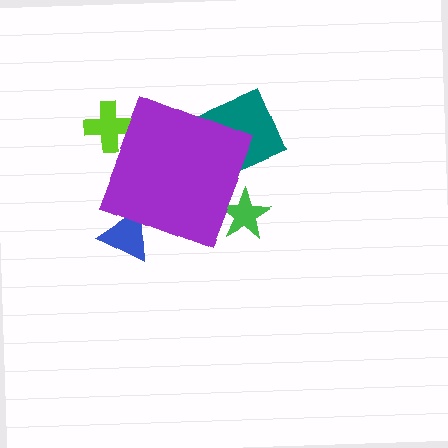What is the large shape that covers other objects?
A purple diamond.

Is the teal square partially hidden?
Yes, the teal square is partially hidden behind the purple diamond.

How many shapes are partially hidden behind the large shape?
4 shapes are partially hidden.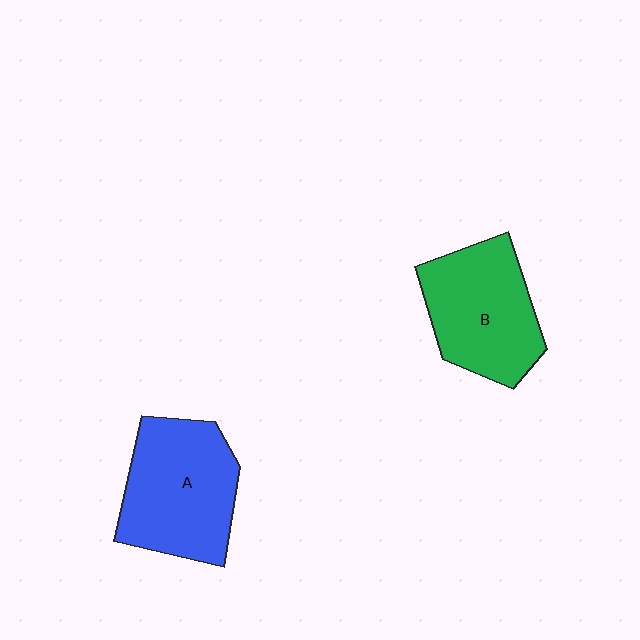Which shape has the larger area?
Shape A (blue).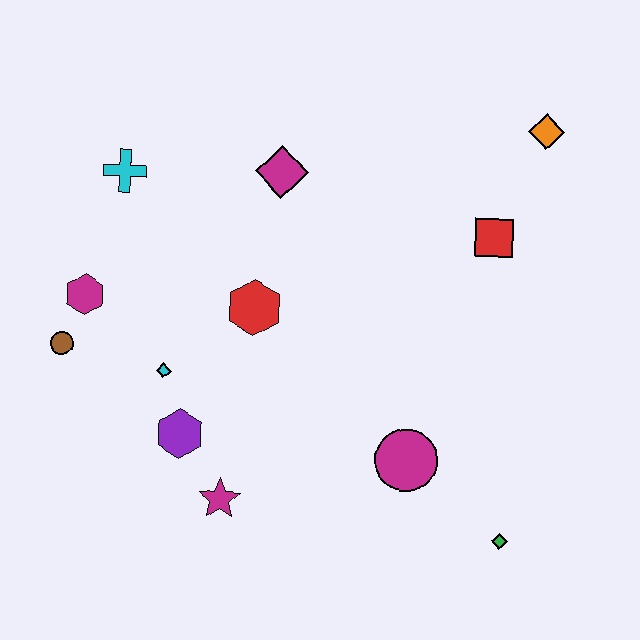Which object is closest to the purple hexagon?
The cyan diamond is closest to the purple hexagon.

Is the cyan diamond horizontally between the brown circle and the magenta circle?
Yes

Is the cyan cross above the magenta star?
Yes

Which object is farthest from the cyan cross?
The green diamond is farthest from the cyan cross.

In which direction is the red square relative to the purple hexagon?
The red square is to the right of the purple hexagon.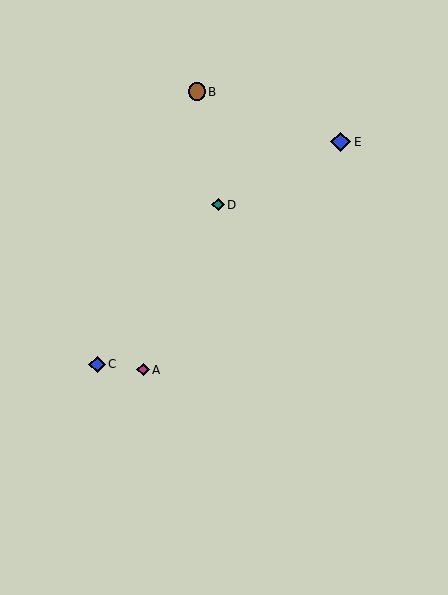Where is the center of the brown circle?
The center of the brown circle is at (197, 92).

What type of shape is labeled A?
Shape A is a magenta diamond.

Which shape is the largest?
The blue diamond (labeled E) is the largest.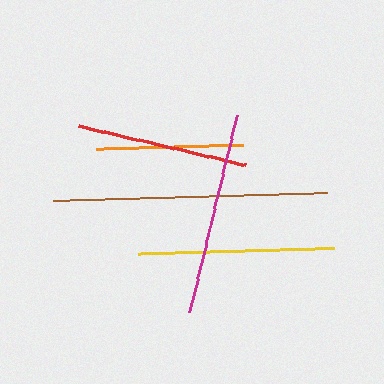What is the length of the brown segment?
The brown segment is approximately 274 pixels long.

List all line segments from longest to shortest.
From longest to shortest: brown, magenta, yellow, red, orange.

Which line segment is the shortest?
The orange line is the shortest at approximately 147 pixels.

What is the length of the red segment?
The red segment is approximately 172 pixels long.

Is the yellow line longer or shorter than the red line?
The yellow line is longer than the red line.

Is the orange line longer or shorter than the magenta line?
The magenta line is longer than the orange line.